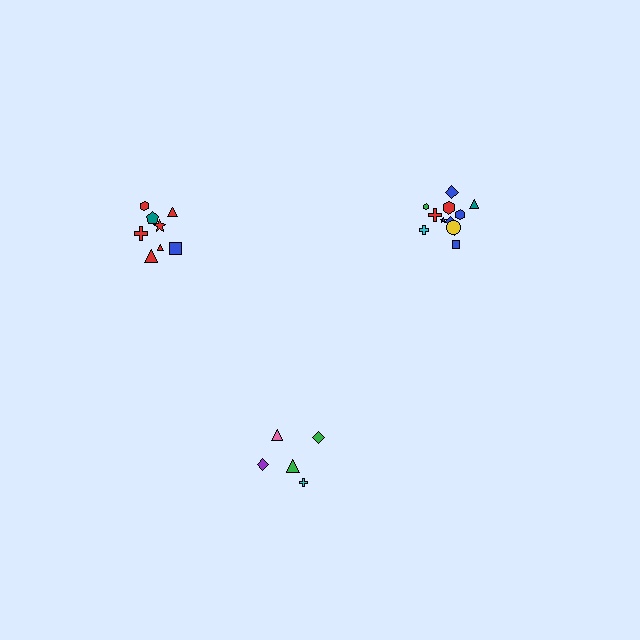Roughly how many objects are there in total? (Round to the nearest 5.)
Roughly 25 objects in total.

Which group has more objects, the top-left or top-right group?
The top-right group.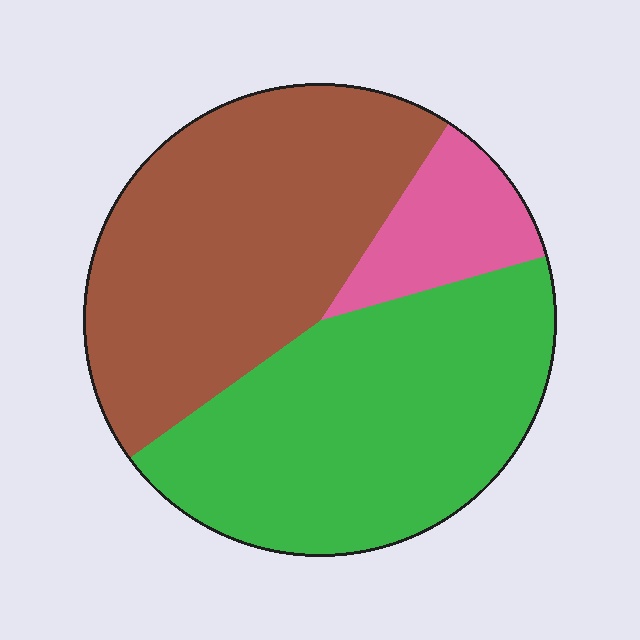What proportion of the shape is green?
Green takes up between a third and a half of the shape.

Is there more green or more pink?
Green.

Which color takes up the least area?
Pink, at roughly 10%.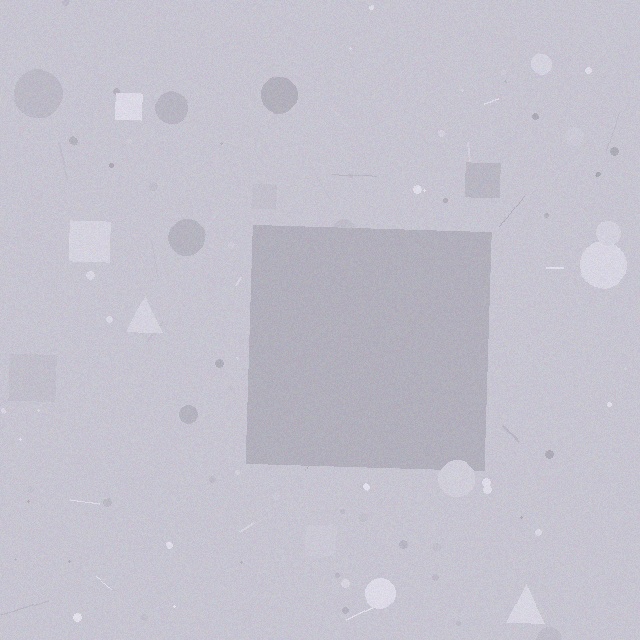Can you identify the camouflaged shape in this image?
The camouflaged shape is a square.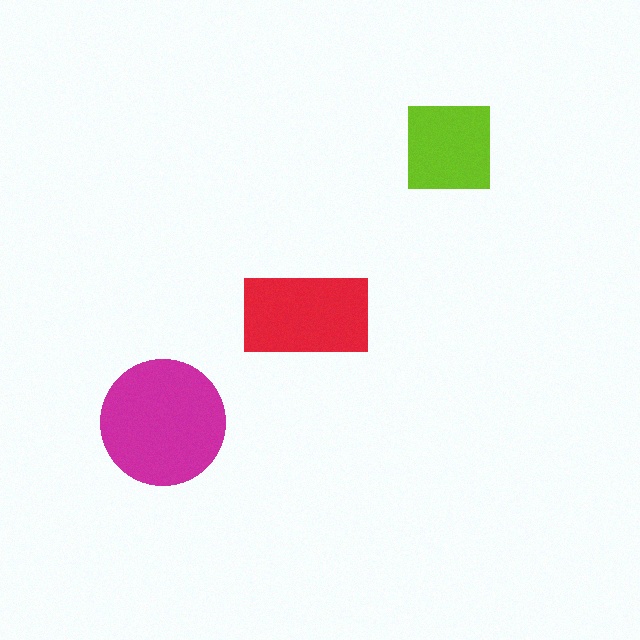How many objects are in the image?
There are 3 objects in the image.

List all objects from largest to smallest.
The magenta circle, the red rectangle, the lime square.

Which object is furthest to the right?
The lime square is rightmost.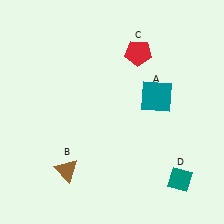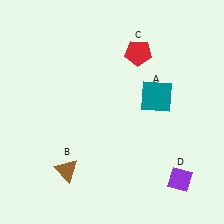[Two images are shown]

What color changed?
The diamond (D) changed from teal in Image 1 to purple in Image 2.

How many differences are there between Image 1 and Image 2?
There is 1 difference between the two images.